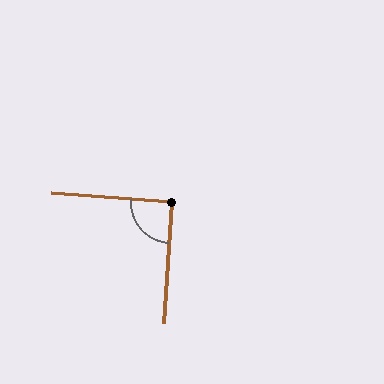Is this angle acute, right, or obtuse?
It is approximately a right angle.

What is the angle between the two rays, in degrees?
Approximately 90 degrees.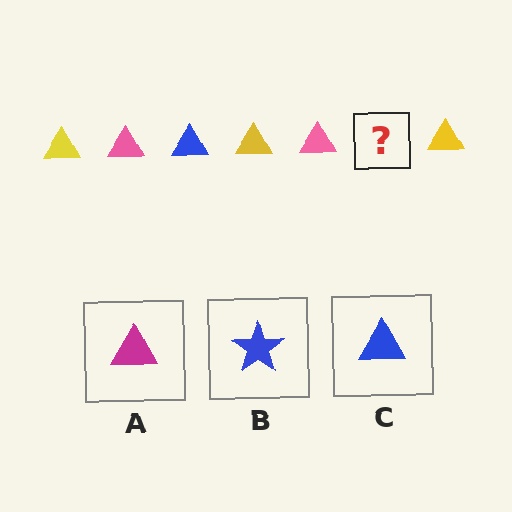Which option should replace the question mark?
Option C.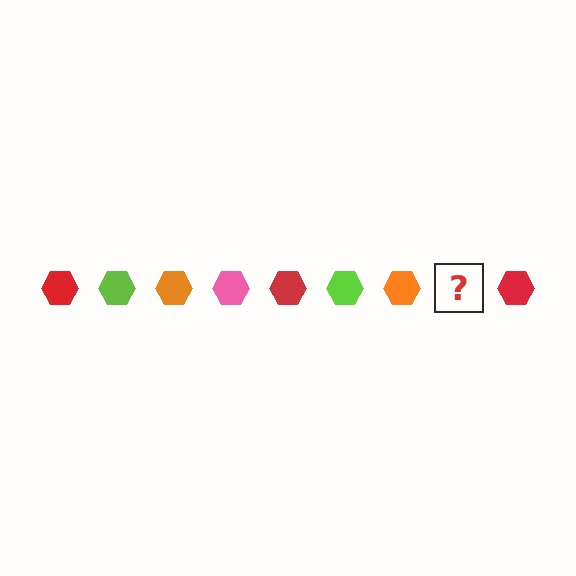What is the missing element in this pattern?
The missing element is a pink hexagon.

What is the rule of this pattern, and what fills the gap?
The rule is that the pattern cycles through red, lime, orange, pink hexagons. The gap should be filled with a pink hexagon.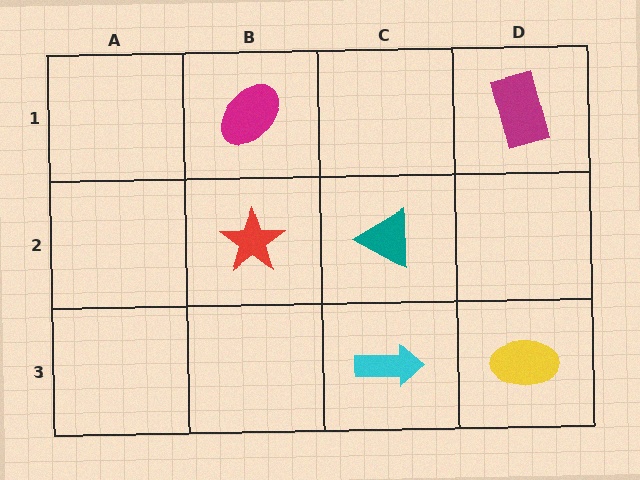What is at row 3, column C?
A cyan arrow.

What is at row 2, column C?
A teal triangle.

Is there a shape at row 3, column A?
No, that cell is empty.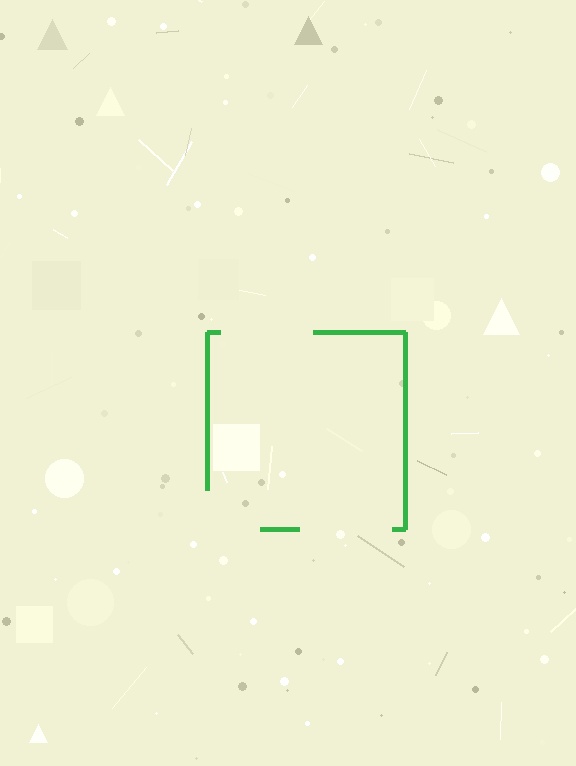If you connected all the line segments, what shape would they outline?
They would outline a square.